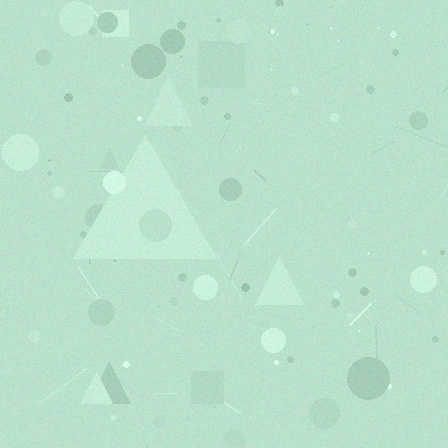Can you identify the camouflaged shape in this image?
The camouflaged shape is a triangle.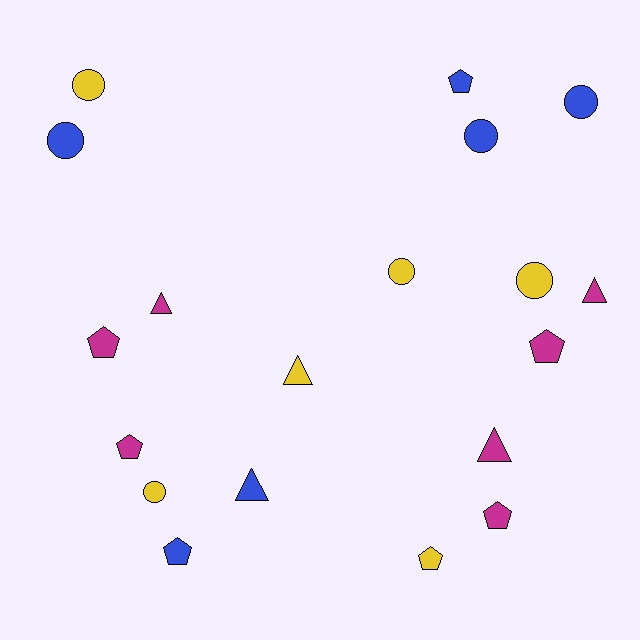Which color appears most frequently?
Magenta, with 7 objects.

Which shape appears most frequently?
Pentagon, with 7 objects.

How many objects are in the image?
There are 19 objects.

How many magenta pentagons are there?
There are 4 magenta pentagons.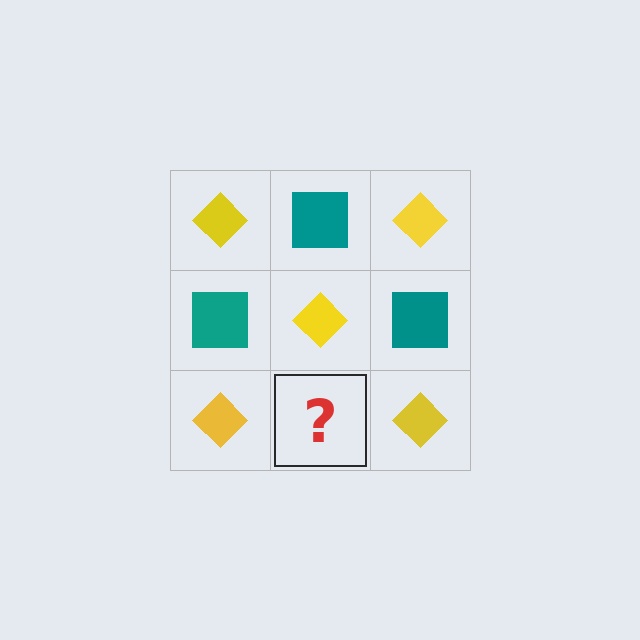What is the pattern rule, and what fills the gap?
The rule is that it alternates yellow diamond and teal square in a checkerboard pattern. The gap should be filled with a teal square.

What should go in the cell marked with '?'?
The missing cell should contain a teal square.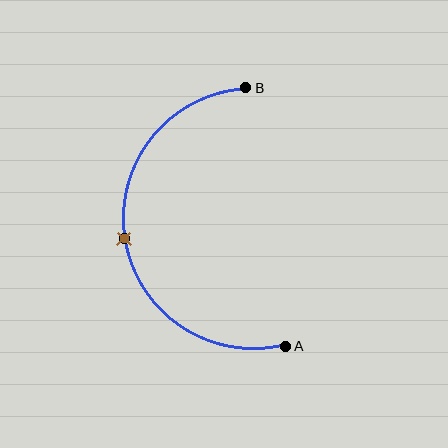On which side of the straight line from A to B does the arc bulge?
The arc bulges to the left of the straight line connecting A and B.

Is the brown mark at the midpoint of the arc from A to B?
Yes. The brown mark lies on the arc at equal arc-length from both A and B — it is the arc midpoint.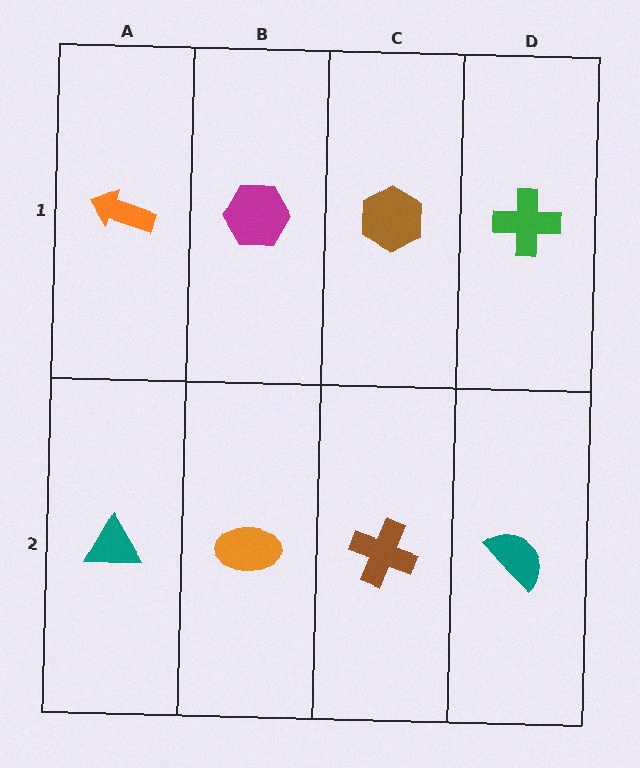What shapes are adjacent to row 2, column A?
An orange arrow (row 1, column A), an orange ellipse (row 2, column B).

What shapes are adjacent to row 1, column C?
A brown cross (row 2, column C), a magenta hexagon (row 1, column B), a green cross (row 1, column D).